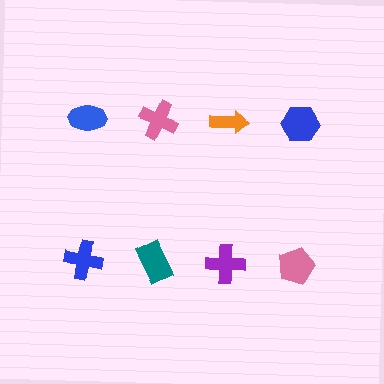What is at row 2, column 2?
A teal rectangle.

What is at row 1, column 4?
A blue hexagon.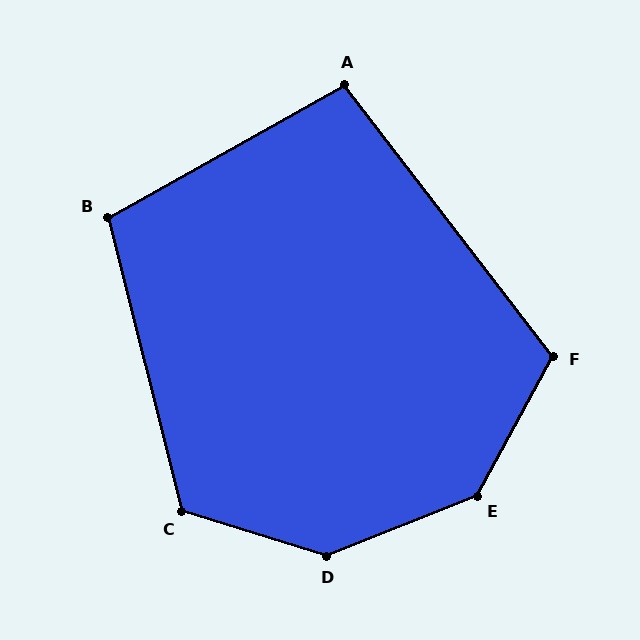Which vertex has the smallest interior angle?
A, at approximately 98 degrees.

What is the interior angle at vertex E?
Approximately 140 degrees (obtuse).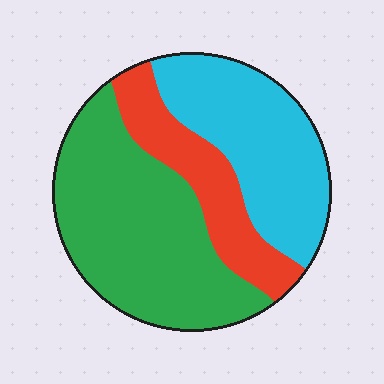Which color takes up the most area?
Green, at roughly 45%.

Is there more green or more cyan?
Green.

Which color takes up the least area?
Red, at roughly 20%.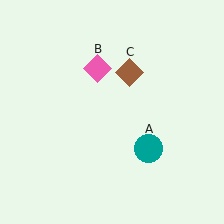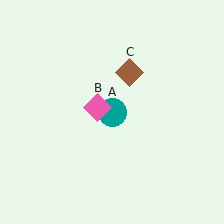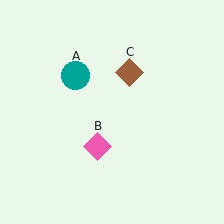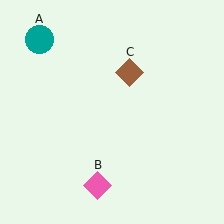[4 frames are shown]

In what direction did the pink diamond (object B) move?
The pink diamond (object B) moved down.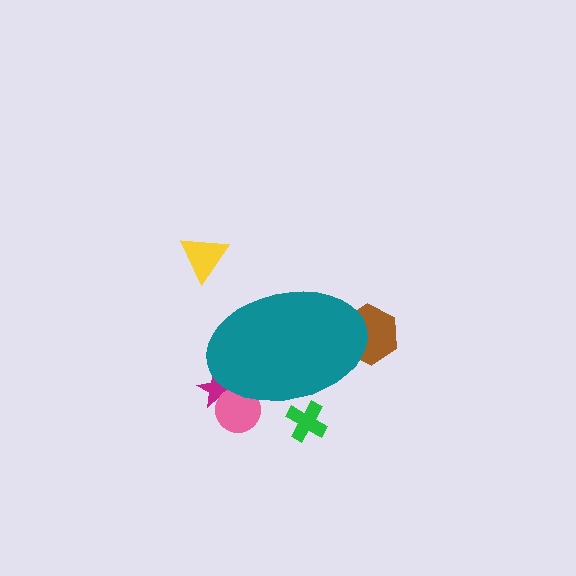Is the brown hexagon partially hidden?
Yes, the brown hexagon is partially hidden behind the teal ellipse.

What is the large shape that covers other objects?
A teal ellipse.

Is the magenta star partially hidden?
Yes, the magenta star is partially hidden behind the teal ellipse.